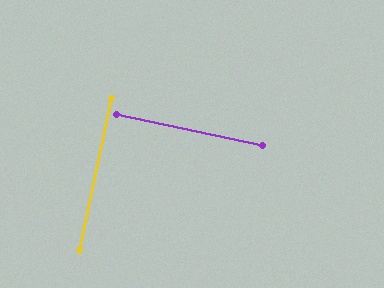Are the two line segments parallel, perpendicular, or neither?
Perpendicular — they meet at approximately 90°.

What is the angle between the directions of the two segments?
Approximately 90 degrees.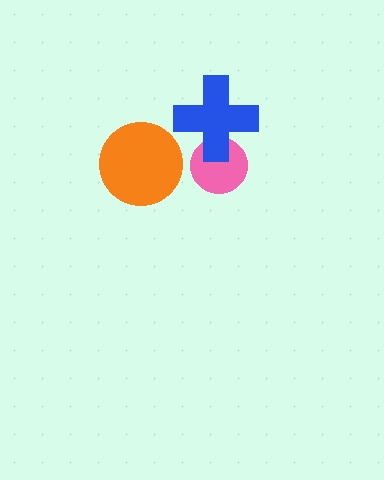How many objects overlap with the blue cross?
1 object overlaps with the blue cross.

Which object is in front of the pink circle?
The blue cross is in front of the pink circle.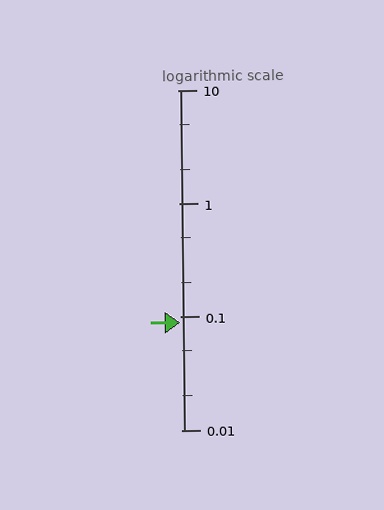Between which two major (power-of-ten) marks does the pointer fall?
The pointer is between 0.01 and 0.1.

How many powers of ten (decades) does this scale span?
The scale spans 3 decades, from 0.01 to 10.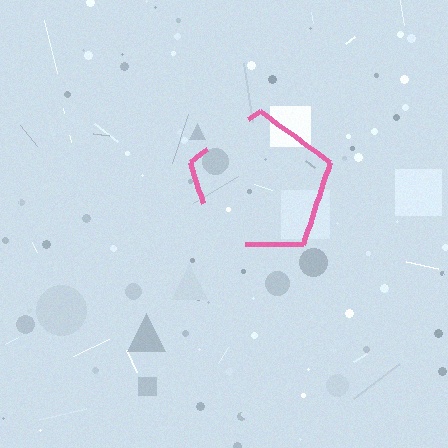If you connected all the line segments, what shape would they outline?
They would outline a pentagon.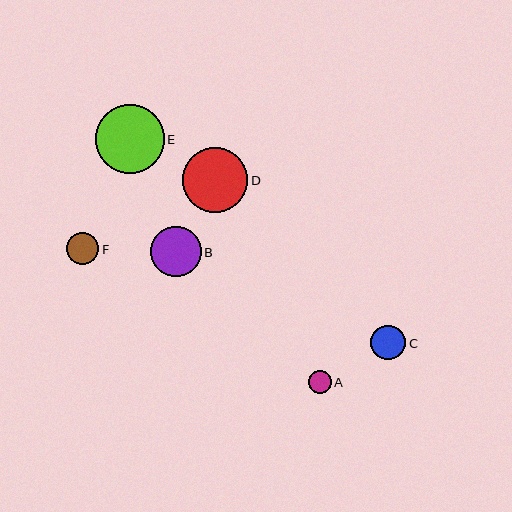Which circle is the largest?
Circle E is the largest with a size of approximately 69 pixels.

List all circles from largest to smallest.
From largest to smallest: E, D, B, C, F, A.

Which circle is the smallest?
Circle A is the smallest with a size of approximately 23 pixels.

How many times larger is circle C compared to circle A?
Circle C is approximately 1.5 times the size of circle A.